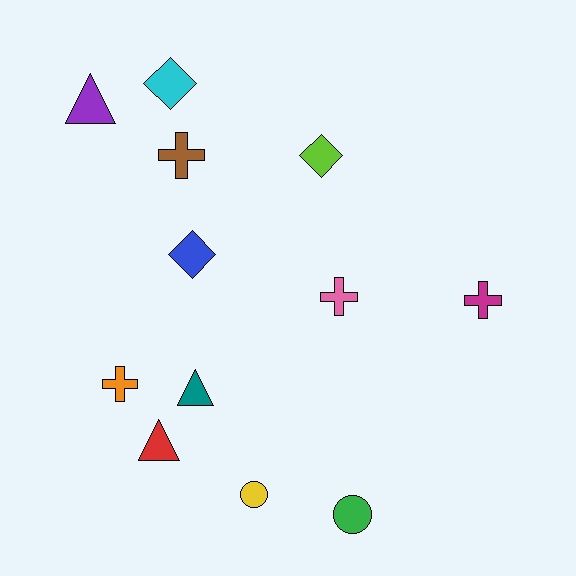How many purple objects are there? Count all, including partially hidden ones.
There is 1 purple object.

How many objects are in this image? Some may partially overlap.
There are 12 objects.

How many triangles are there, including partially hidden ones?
There are 3 triangles.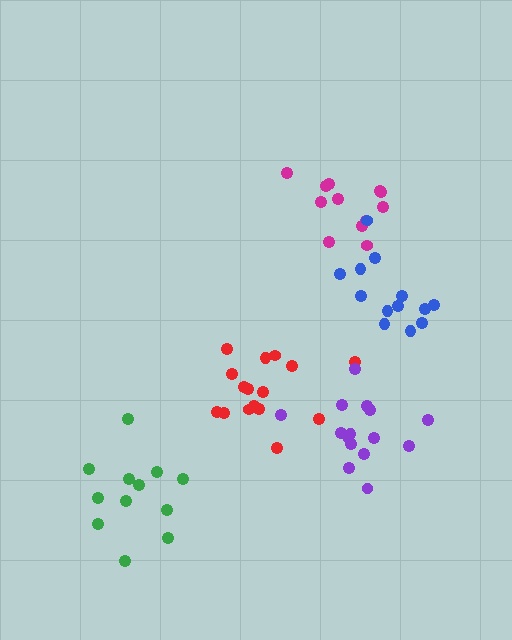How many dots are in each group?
Group 1: 12 dots, Group 2: 16 dots, Group 3: 12 dots, Group 4: 13 dots, Group 5: 15 dots (68 total).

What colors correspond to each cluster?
The clusters are colored: magenta, red, green, blue, purple.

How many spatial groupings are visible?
There are 5 spatial groupings.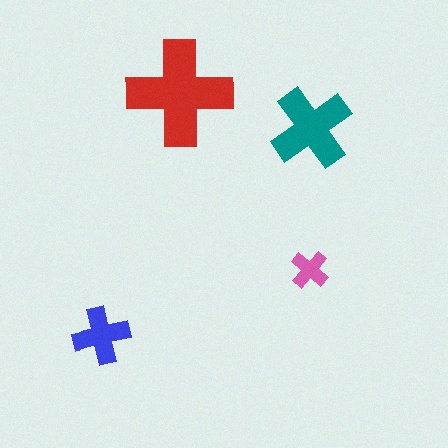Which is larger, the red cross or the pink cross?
The red one.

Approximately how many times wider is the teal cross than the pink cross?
About 2 times wider.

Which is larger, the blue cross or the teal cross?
The teal one.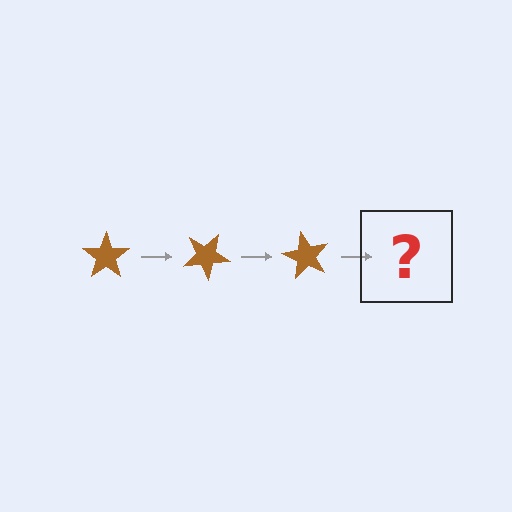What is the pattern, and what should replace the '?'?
The pattern is that the star rotates 30 degrees each step. The '?' should be a brown star rotated 90 degrees.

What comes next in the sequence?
The next element should be a brown star rotated 90 degrees.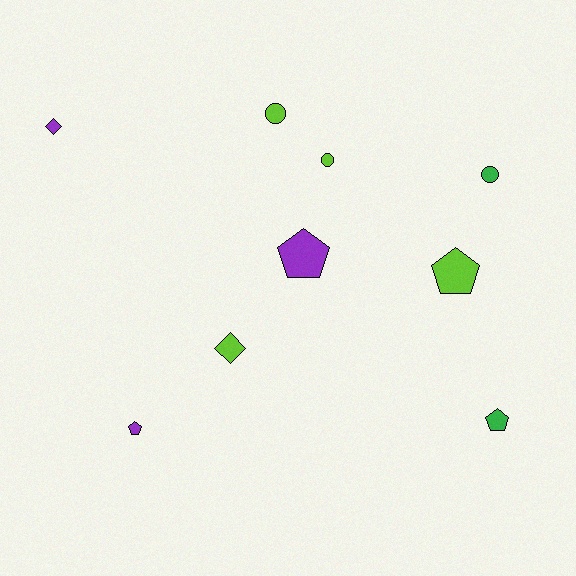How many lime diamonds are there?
There is 1 lime diamond.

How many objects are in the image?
There are 9 objects.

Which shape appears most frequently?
Pentagon, with 4 objects.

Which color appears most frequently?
Lime, with 4 objects.